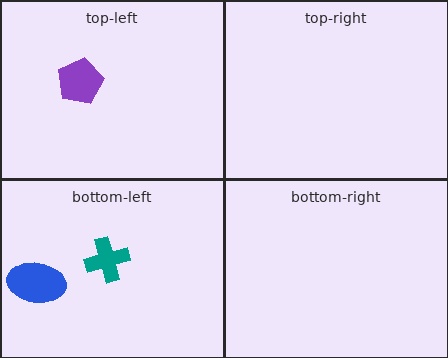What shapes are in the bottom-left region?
The teal cross, the blue ellipse.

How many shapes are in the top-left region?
1.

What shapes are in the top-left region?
The purple pentagon.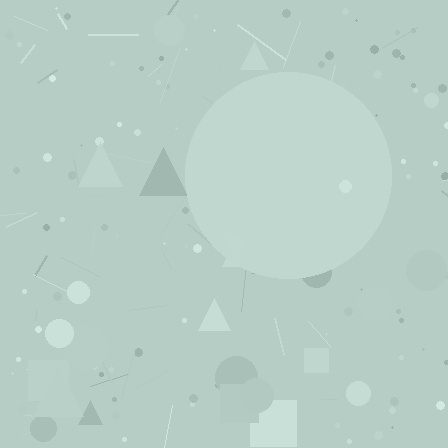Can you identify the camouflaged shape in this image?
The camouflaged shape is a circle.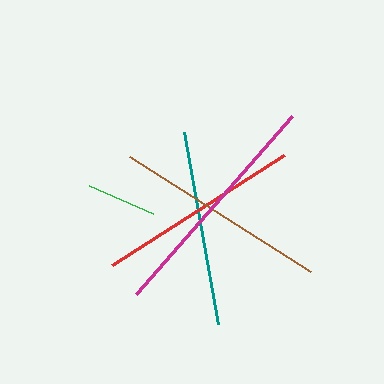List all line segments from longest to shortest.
From longest to shortest: magenta, brown, red, teal, green.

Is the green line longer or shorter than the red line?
The red line is longer than the green line.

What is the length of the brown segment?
The brown segment is approximately 214 pixels long.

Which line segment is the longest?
The magenta line is the longest at approximately 237 pixels.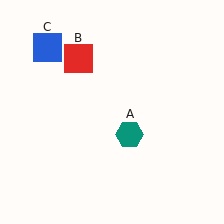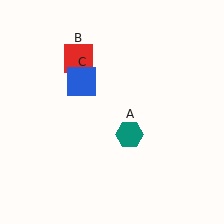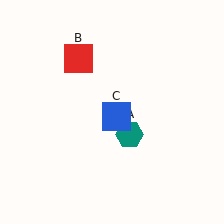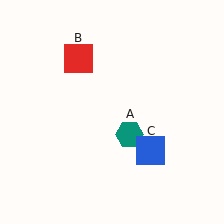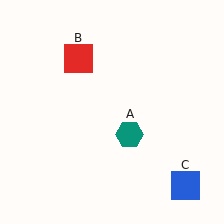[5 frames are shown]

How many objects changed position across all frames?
1 object changed position: blue square (object C).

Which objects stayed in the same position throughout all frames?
Teal hexagon (object A) and red square (object B) remained stationary.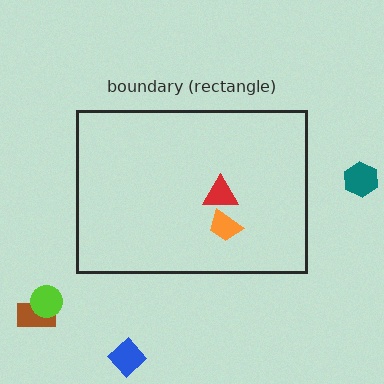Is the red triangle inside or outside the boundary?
Inside.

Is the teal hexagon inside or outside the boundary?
Outside.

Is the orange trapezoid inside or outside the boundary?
Inside.